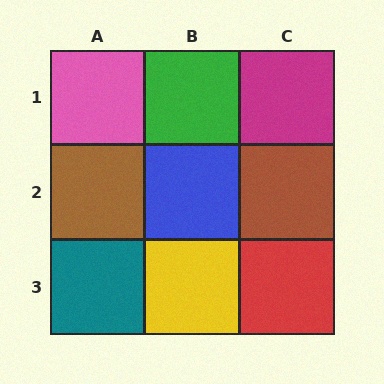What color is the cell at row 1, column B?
Green.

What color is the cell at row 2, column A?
Brown.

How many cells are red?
1 cell is red.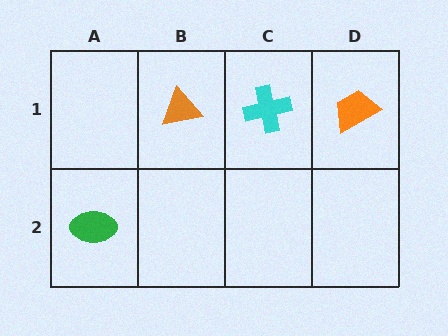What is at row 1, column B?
An orange triangle.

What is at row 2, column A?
A green ellipse.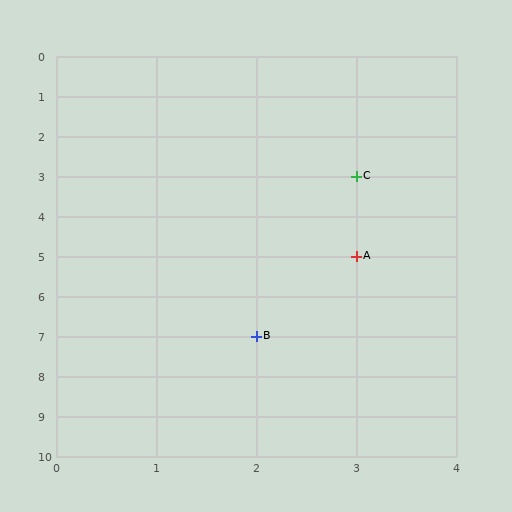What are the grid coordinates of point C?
Point C is at grid coordinates (3, 3).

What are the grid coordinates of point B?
Point B is at grid coordinates (2, 7).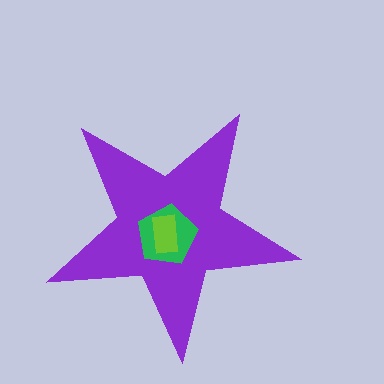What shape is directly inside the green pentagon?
The lime rectangle.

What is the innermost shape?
The lime rectangle.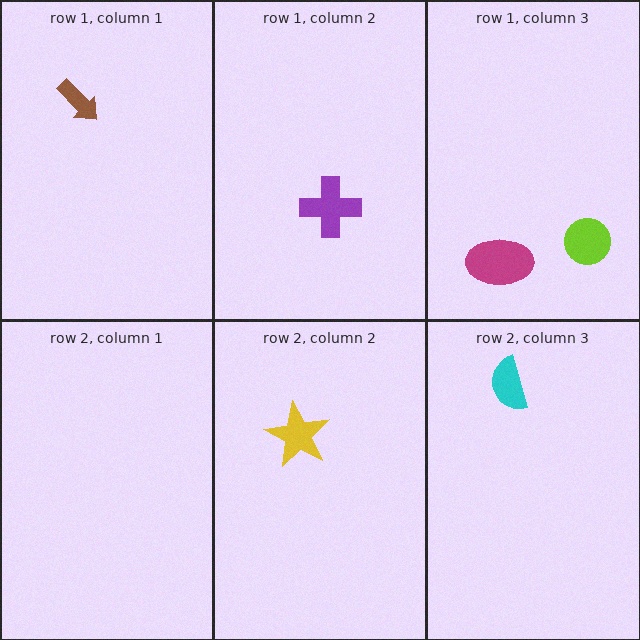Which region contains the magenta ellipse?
The row 1, column 3 region.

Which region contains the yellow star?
The row 2, column 2 region.